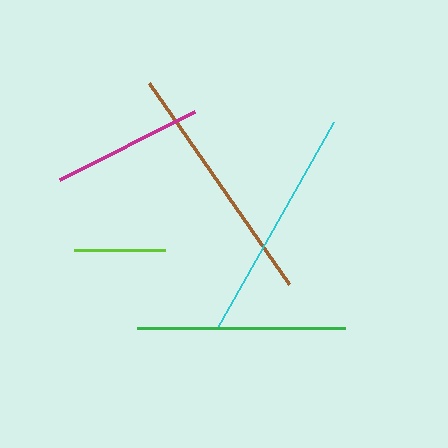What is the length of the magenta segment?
The magenta segment is approximately 151 pixels long.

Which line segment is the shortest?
The lime line is the shortest at approximately 91 pixels.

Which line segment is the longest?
The brown line is the longest at approximately 245 pixels.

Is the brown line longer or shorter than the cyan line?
The brown line is longer than the cyan line.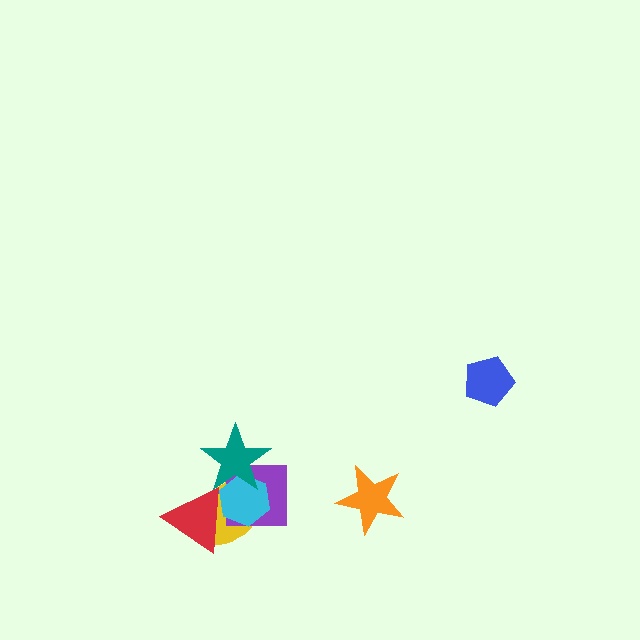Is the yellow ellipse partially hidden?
Yes, it is partially covered by another shape.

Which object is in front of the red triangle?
The cyan hexagon is in front of the red triangle.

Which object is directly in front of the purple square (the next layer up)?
The cyan hexagon is directly in front of the purple square.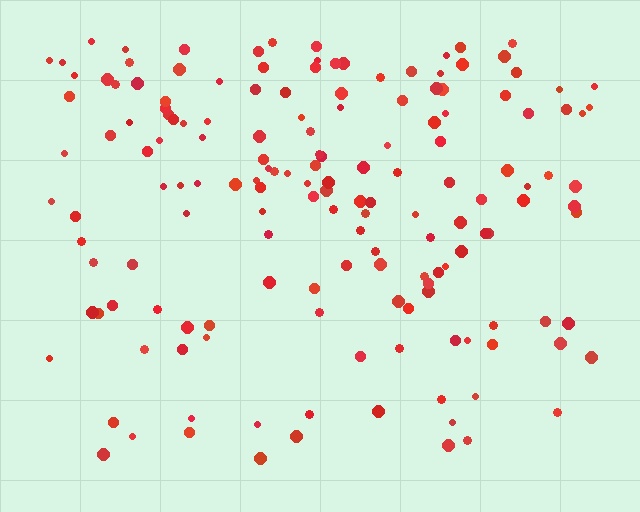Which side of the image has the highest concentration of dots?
The top.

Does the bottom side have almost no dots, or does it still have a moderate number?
Still a moderate number, just noticeably fewer than the top.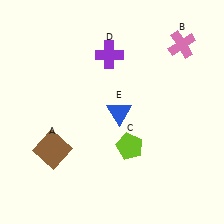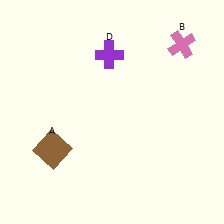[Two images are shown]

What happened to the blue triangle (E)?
The blue triangle (E) was removed in Image 2. It was in the bottom-right area of Image 1.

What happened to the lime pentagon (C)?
The lime pentagon (C) was removed in Image 2. It was in the bottom-right area of Image 1.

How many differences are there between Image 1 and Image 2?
There are 2 differences between the two images.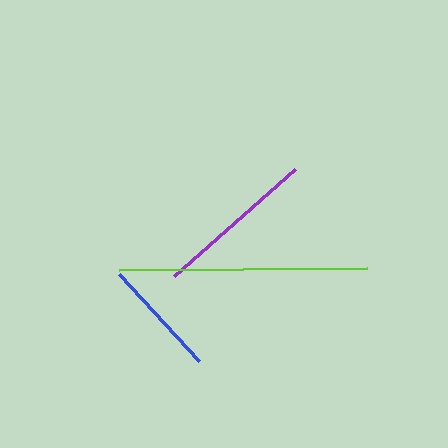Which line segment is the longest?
The lime line is the longest at approximately 248 pixels.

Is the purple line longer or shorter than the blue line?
The purple line is longer than the blue line.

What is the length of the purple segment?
The purple segment is approximately 162 pixels long.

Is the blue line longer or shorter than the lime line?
The lime line is longer than the blue line.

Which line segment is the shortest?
The blue line is the shortest at approximately 118 pixels.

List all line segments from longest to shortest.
From longest to shortest: lime, purple, blue.